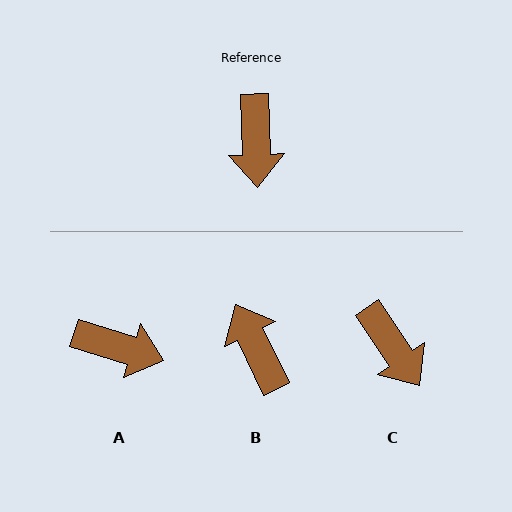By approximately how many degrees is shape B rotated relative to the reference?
Approximately 156 degrees clockwise.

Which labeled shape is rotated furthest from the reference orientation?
B, about 156 degrees away.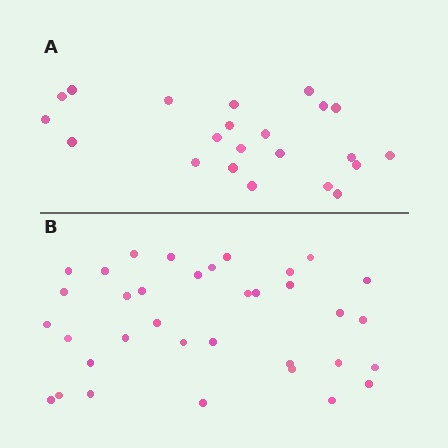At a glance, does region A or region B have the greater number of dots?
Region B (the bottom region) has more dots.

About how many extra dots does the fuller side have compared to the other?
Region B has approximately 15 more dots than region A.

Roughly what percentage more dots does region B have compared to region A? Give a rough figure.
About 60% more.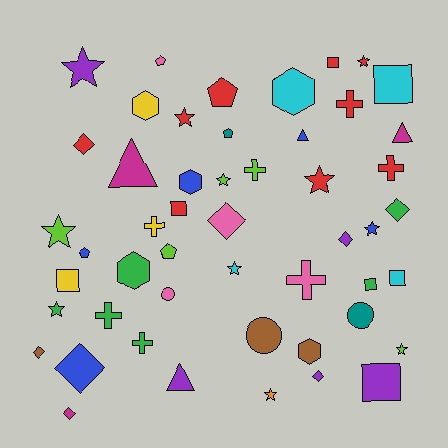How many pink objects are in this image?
There are 4 pink objects.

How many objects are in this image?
There are 50 objects.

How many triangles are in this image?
There are 4 triangles.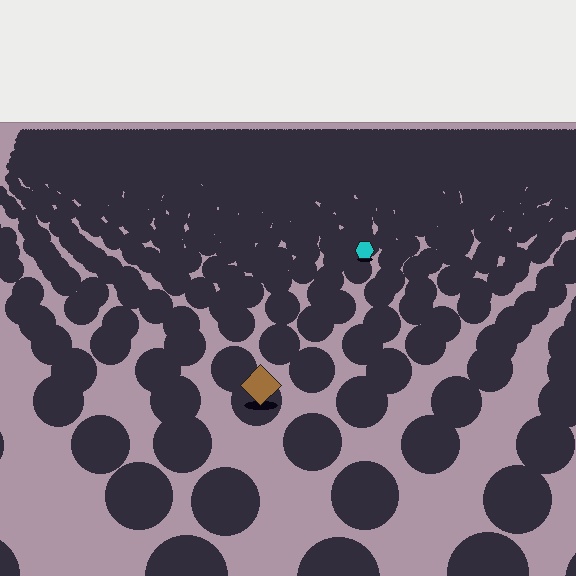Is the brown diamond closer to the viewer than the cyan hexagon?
Yes. The brown diamond is closer — you can tell from the texture gradient: the ground texture is coarser near it.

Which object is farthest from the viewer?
The cyan hexagon is farthest from the viewer. It appears smaller and the ground texture around it is denser.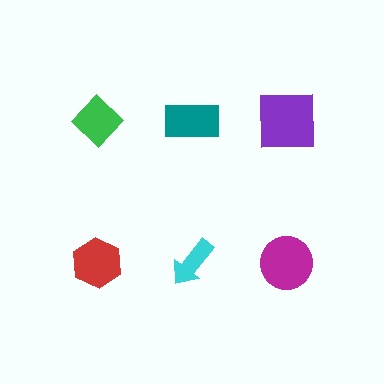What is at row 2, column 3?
A magenta circle.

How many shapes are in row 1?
3 shapes.